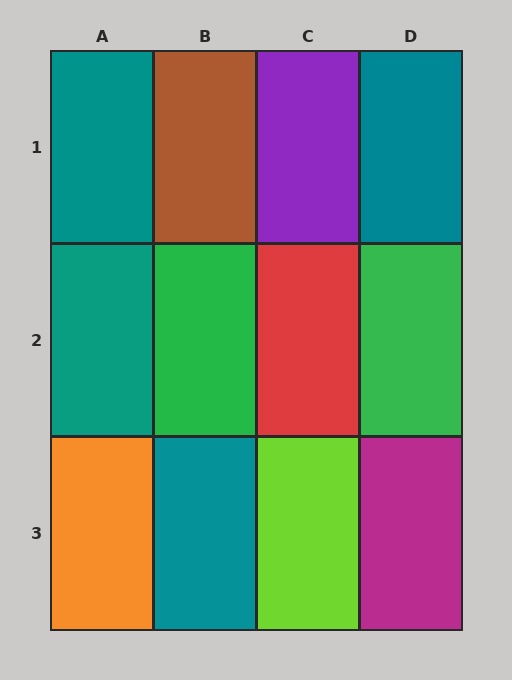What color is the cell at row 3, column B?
Teal.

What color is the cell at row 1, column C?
Purple.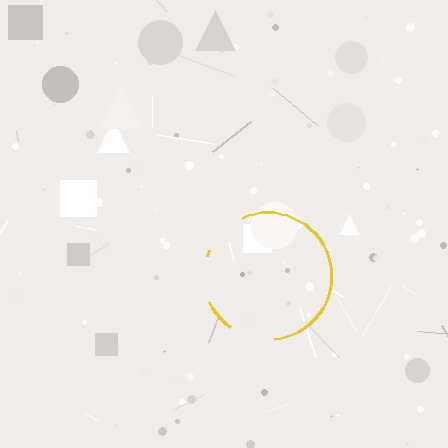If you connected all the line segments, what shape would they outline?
They would outline a circle.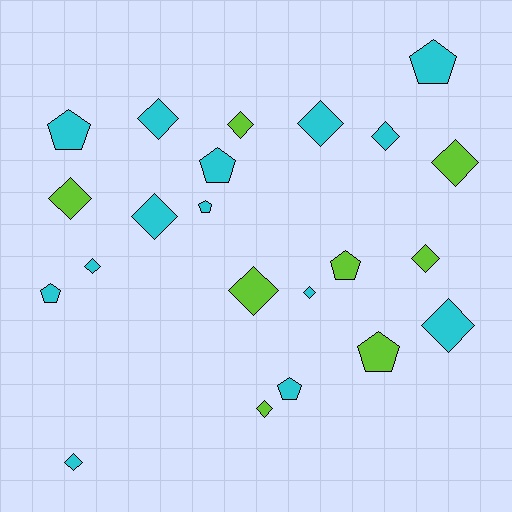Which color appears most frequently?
Cyan, with 14 objects.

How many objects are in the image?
There are 22 objects.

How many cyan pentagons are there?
There are 6 cyan pentagons.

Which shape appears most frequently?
Diamond, with 14 objects.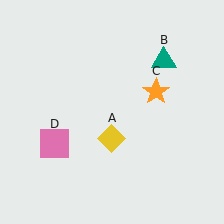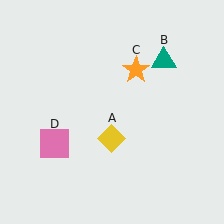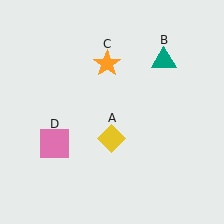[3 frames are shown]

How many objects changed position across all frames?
1 object changed position: orange star (object C).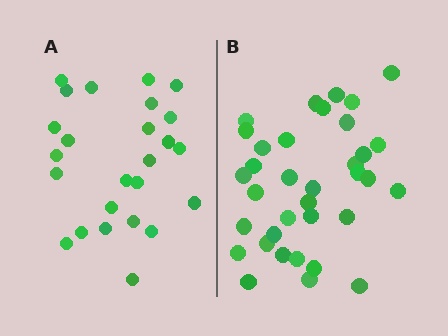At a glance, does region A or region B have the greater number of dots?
Region B (the right region) has more dots.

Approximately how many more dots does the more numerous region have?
Region B has roughly 10 or so more dots than region A.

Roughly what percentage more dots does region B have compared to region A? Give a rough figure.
About 40% more.